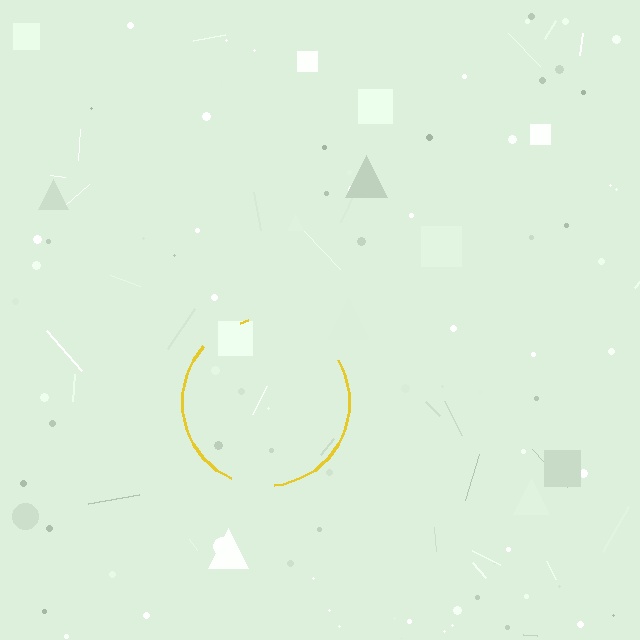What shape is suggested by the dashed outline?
The dashed outline suggests a circle.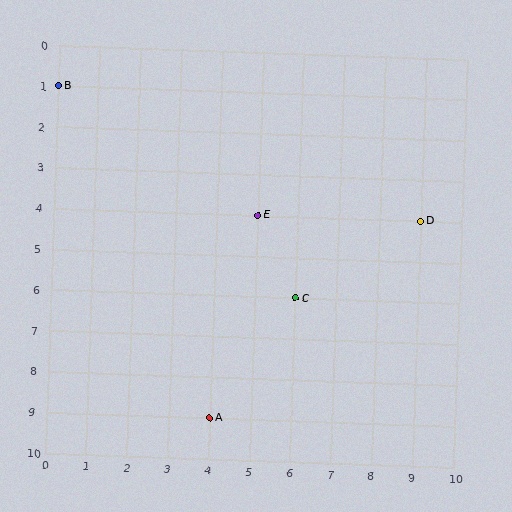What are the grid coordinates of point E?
Point E is at grid coordinates (5, 4).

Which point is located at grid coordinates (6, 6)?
Point C is at (6, 6).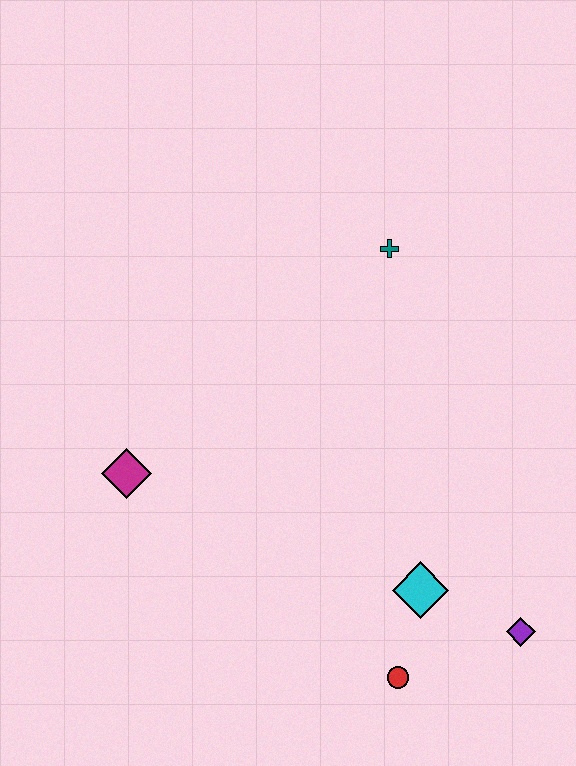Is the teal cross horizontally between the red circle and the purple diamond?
No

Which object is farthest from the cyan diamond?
The teal cross is farthest from the cyan diamond.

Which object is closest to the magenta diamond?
The cyan diamond is closest to the magenta diamond.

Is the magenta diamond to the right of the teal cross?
No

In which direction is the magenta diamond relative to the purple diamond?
The magenta diamond is to the left of the purple diamond.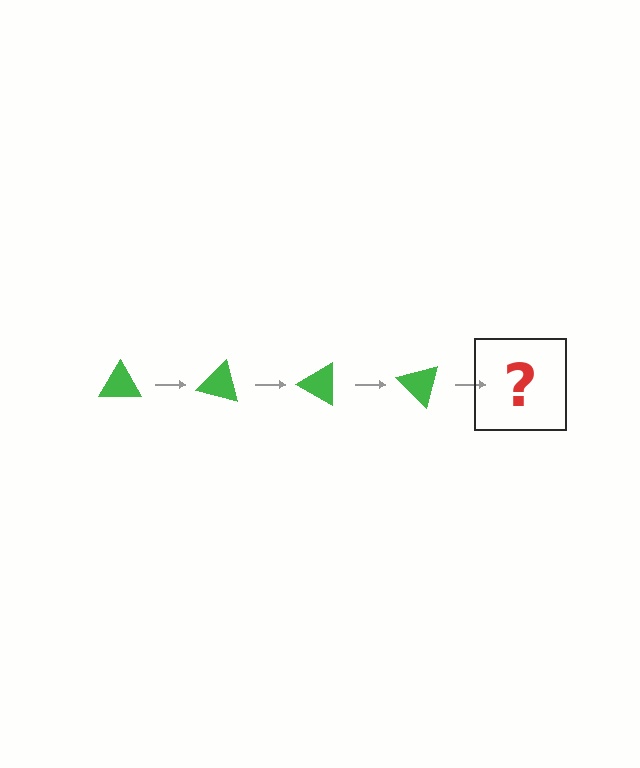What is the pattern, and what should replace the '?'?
The pattern is that the triangle rotates 15 degrees each step. The '?' should be a green triangle rotated 60 degrees.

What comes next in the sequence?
The next element should be a green triangle rotated 60 degrees.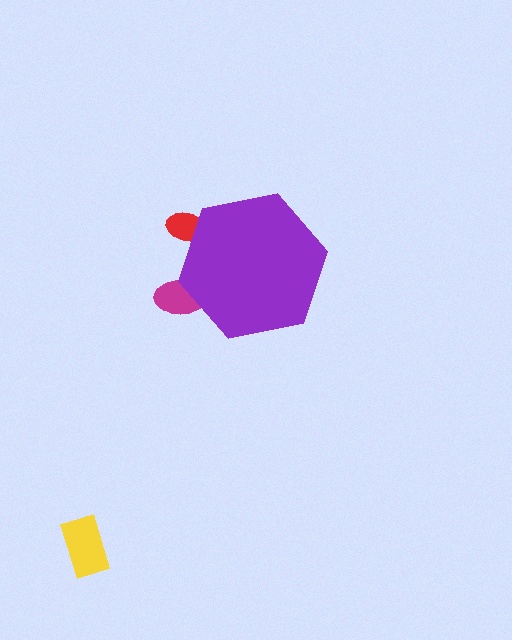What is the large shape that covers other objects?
A purple hexagon.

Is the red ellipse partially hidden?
Yes, the red ellipse is partially hidden behind the purple hexagon.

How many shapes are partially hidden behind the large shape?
2 shapes are partially hidden.